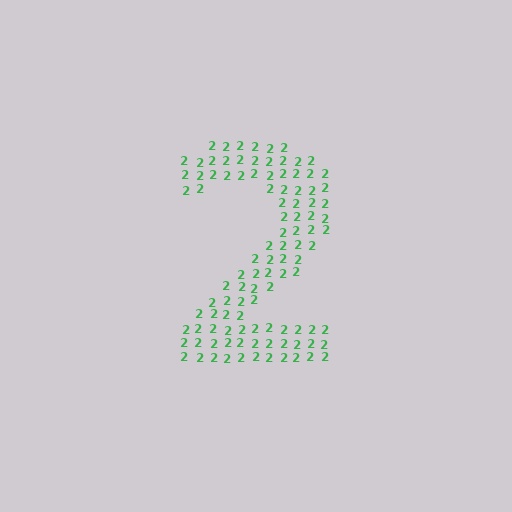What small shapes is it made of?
It is made of small digit 2's.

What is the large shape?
The large shape is the digit 2.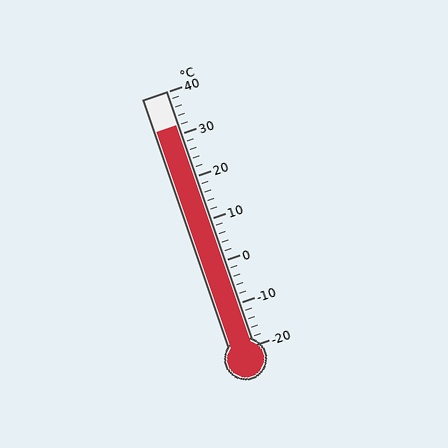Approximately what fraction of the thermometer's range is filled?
The thermometer is filled to approximately 85% of its range.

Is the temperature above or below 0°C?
The temperature is above 0°C.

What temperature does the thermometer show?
The thermometer shows approximately 32°C.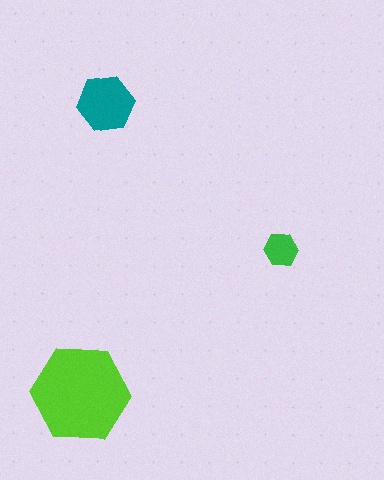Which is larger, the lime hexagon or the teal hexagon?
The lime one.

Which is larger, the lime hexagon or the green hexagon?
The lime one.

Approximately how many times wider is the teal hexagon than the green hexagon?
About 1.5 times wider.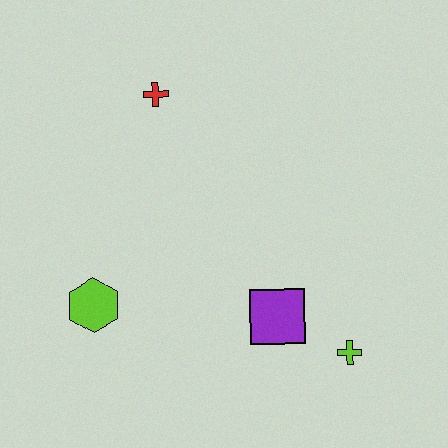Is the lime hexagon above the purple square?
Yes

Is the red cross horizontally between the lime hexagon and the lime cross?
Yes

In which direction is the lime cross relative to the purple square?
The lime cross is to the right of the purple square.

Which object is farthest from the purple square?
The red cross is farthest from the purple square.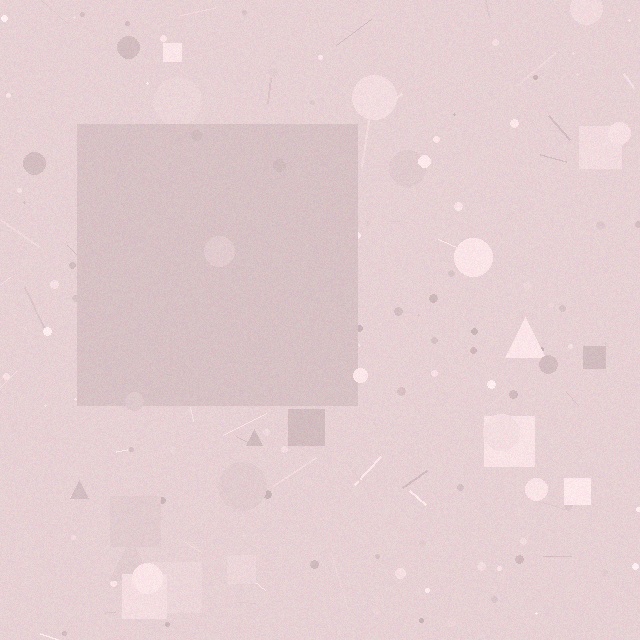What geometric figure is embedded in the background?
A square is embedded in the background.